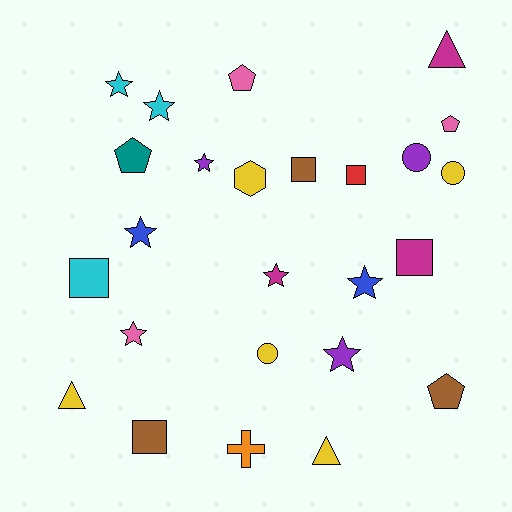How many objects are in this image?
There are 25 objects.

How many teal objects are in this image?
There is 1 teal object.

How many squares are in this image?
There are 5 squares.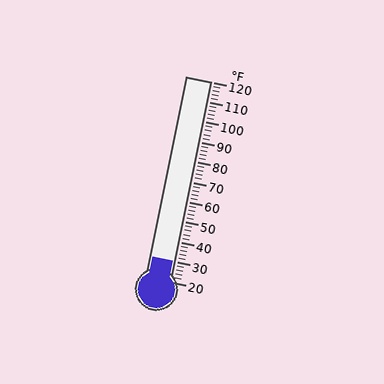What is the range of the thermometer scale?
The thermometer scale ranges from 20°F to 120°F.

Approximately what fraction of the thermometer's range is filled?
The thermometer is filled to approximately 10% of its range.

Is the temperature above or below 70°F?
The temperature is below 70°F.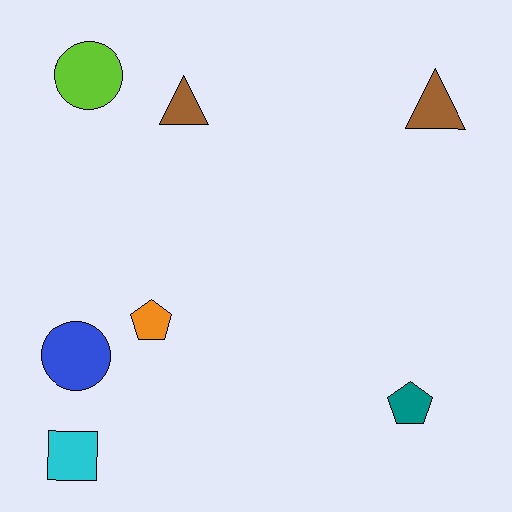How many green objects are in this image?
There are no green objects.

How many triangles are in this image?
There are 2 triangles.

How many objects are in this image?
There are 7 objects.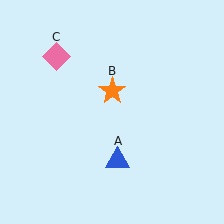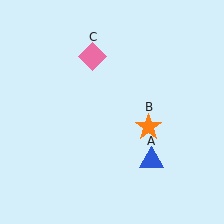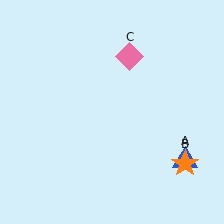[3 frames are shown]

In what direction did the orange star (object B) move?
The orange star (object B) moved down and to the right.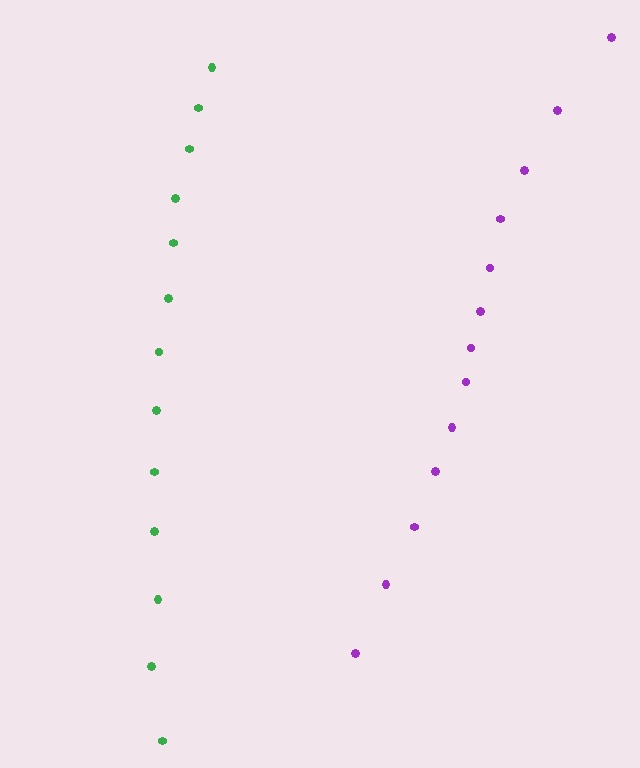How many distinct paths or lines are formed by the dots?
There are 2 distinct paths.